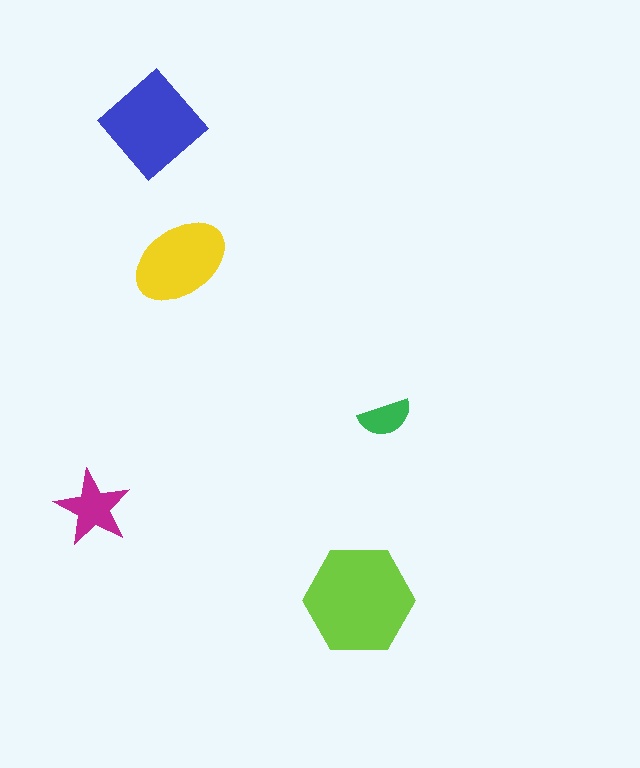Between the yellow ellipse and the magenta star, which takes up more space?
The yellow ellipse.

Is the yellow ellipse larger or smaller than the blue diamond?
Smaller.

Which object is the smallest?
The green semicircle.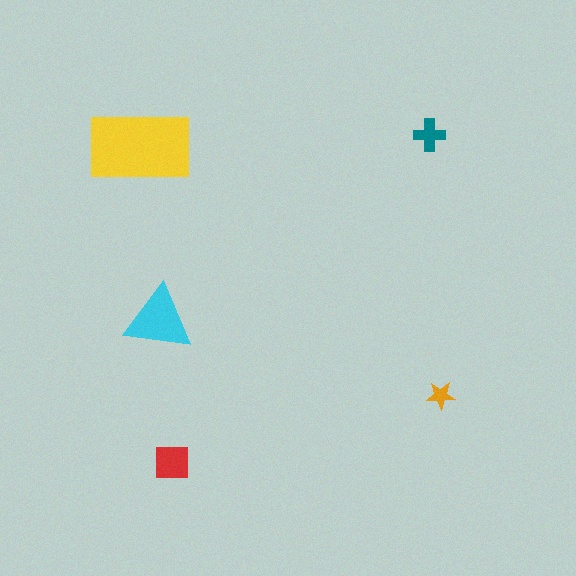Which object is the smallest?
The orange star.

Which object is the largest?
The yellow rectangle.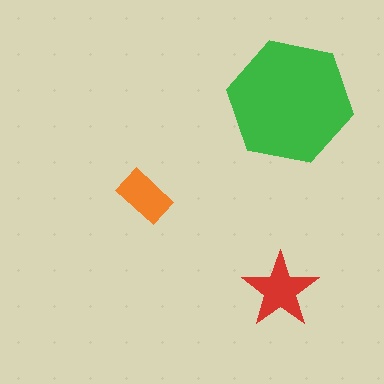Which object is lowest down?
The red star is bottommost.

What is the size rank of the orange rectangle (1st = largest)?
3rd.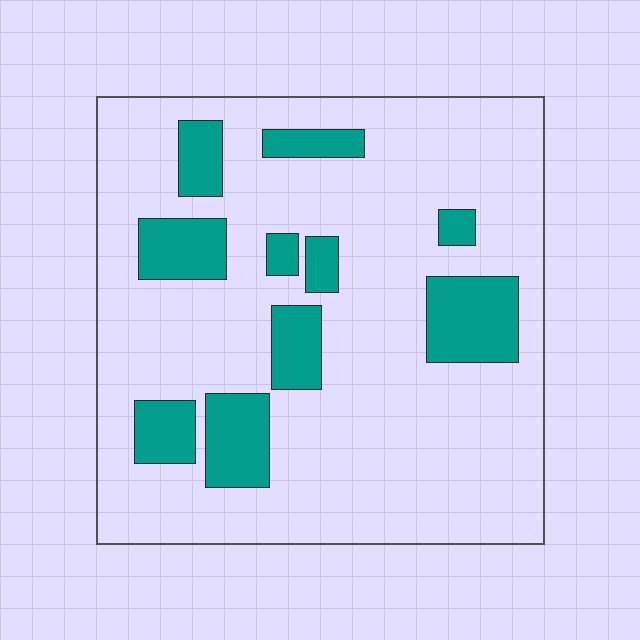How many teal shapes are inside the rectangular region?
10.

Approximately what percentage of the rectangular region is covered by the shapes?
Approximately 20%.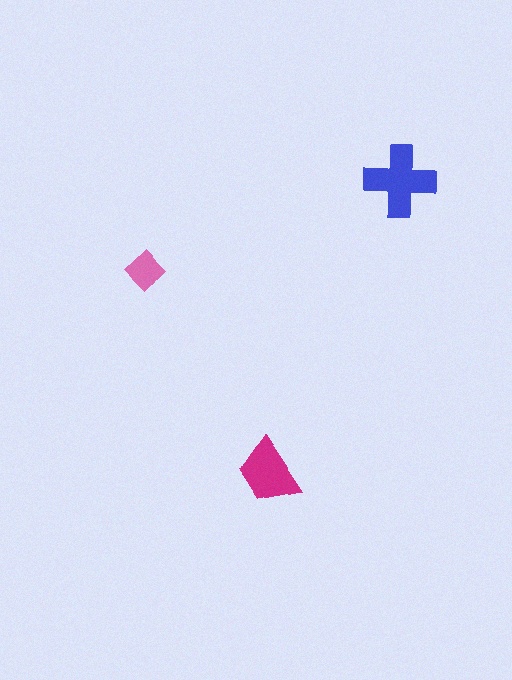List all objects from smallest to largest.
The pink diamond, the magenta trapezoid, the blue cross.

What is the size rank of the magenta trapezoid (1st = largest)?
2nd.